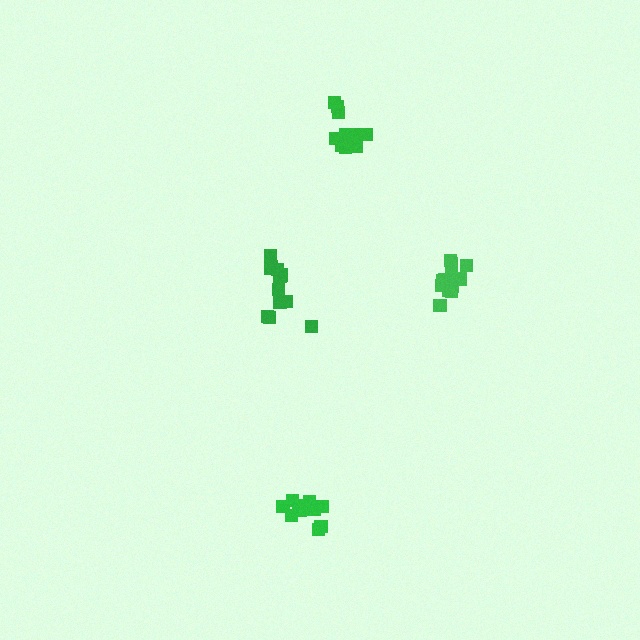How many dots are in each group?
Group 1: 12 dots, Group 2: 11 dots, Group 3: 12 dots, Group 4: 11 dots (46 total).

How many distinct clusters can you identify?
There are 4 distinct clusters.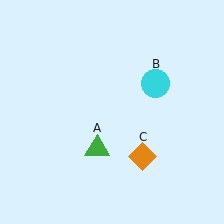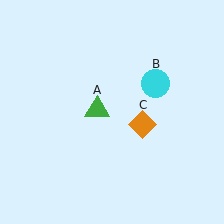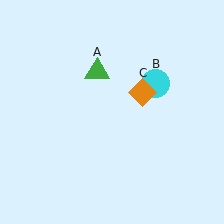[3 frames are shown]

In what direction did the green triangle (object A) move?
The green triangle (object A) moved up.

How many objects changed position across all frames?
2 objects changed position: green triangle (object A), orange diamond (object C).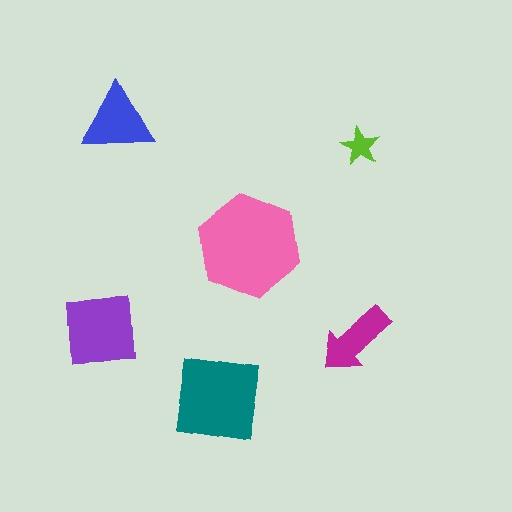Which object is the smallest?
The lime star.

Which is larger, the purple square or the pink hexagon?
The pink hexagon.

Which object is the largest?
The pink hexagon.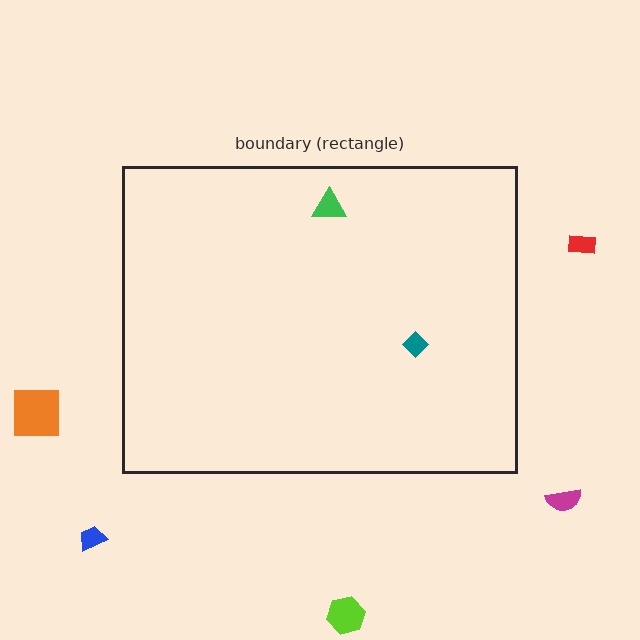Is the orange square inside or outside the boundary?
Outside.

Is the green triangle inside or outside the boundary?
Inside.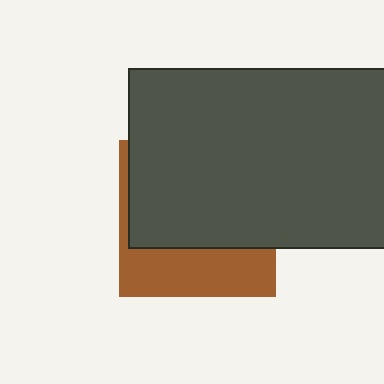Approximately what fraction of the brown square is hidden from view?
Roughly 66% of the brown square is hidden behind the dark gray rectangle.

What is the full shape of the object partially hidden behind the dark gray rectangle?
The partially hidden object is a brown square.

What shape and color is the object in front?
The object in front is a dark gray rectangle.